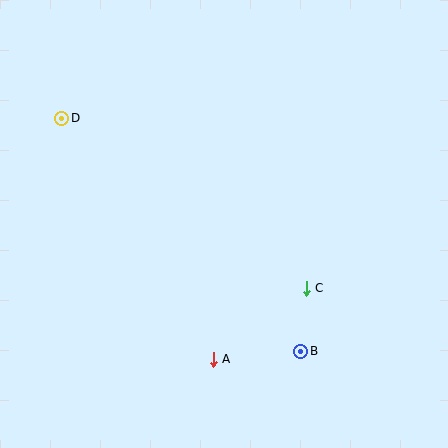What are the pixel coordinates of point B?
Point B is at (301, 351).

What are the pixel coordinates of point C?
Point C is at (306, 288).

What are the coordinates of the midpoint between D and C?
The midpoint between D and C is at (184, 203).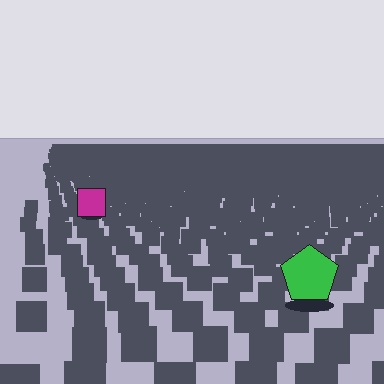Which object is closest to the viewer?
The green pentagon is closest. The texture marks near it are larger and more spread out.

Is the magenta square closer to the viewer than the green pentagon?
No. The green pentagon is closer — you can tell from the texture gradient: the ground texture is coarser near it.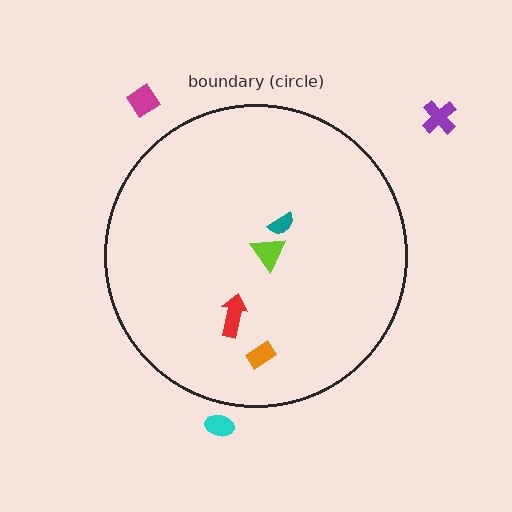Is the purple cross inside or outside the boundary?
Outside.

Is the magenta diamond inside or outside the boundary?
Outside.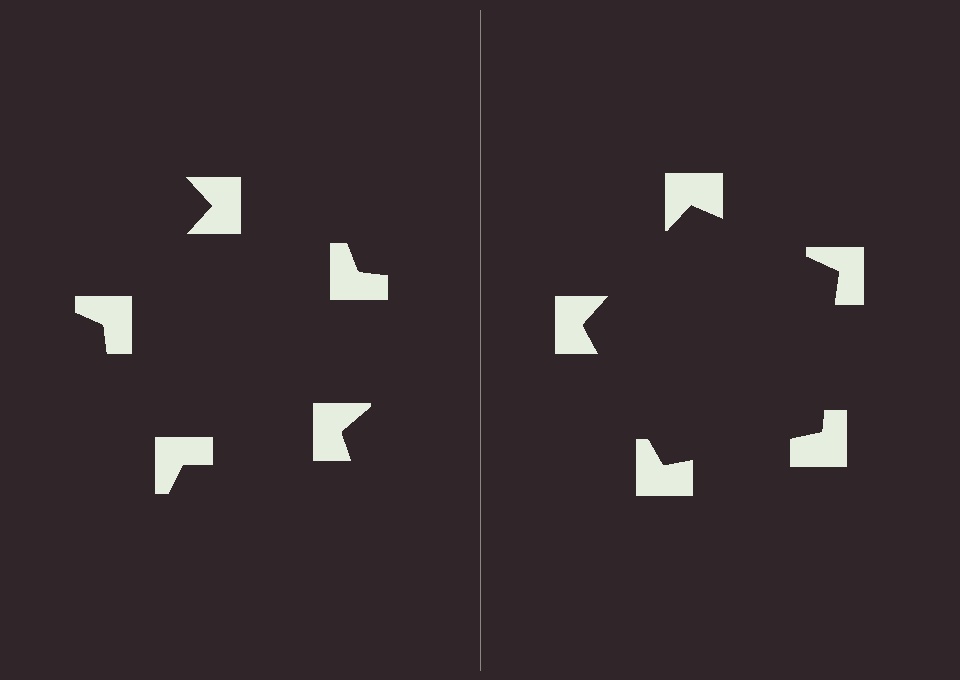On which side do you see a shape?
An illusory pentagon appears on the right side. On the left side the wedge cuts are rotated, so no coherent shape forms.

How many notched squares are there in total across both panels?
10 — 5 on each side.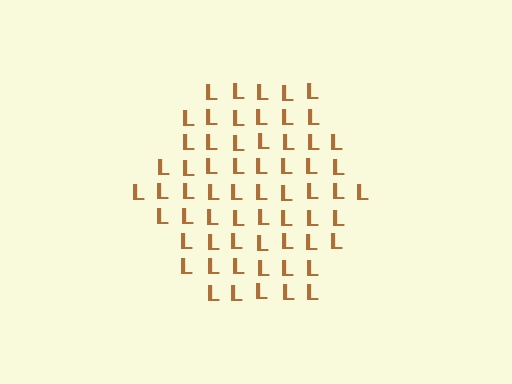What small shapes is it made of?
It is made of small letter L's.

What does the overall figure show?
The overall figure shows a hexagon.